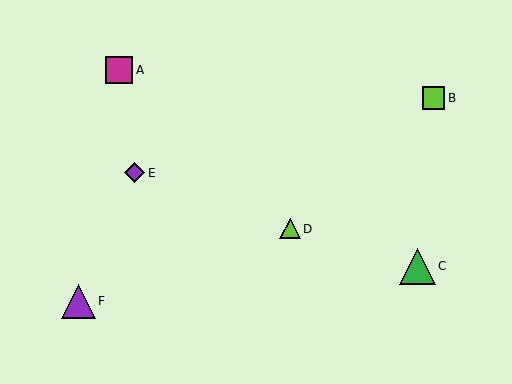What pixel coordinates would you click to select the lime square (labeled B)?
Click at (434, 98) to select the lime square B.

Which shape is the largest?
The green triangle (labeled C) is the largest.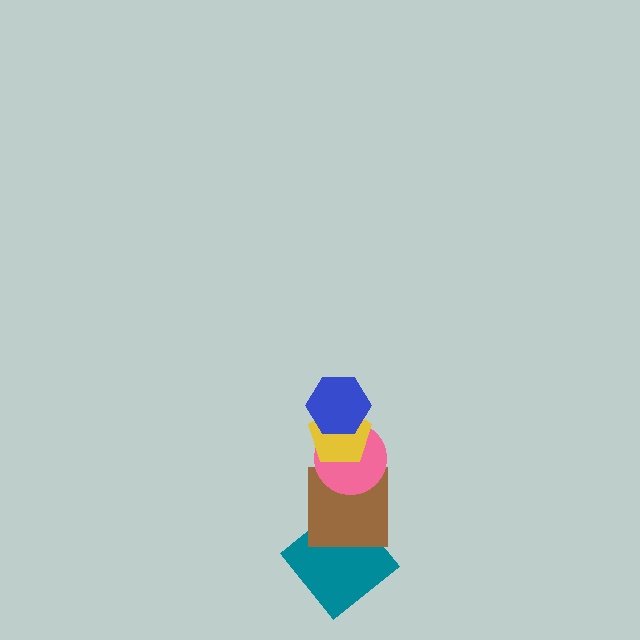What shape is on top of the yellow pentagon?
The blue hexagon is on top of the yellow pentagon.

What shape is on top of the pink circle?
The yellow pentagon is on top of the pink circle.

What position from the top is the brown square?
The brown square is 4th from the top.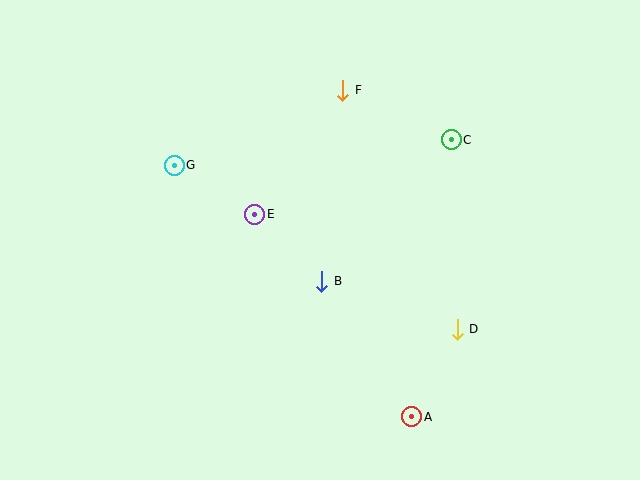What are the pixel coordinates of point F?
Point F is at (343, 90).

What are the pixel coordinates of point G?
Point G is at (174, 165).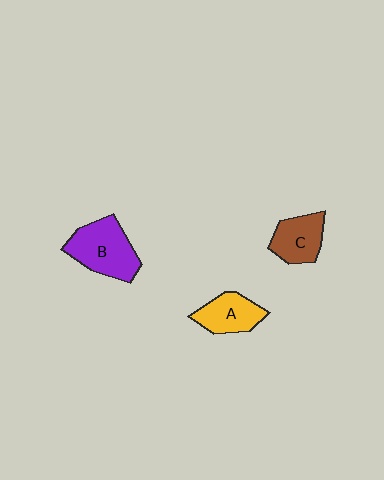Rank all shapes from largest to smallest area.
From largest to smallest: B (purple), A (yellow), C (brown).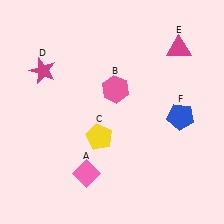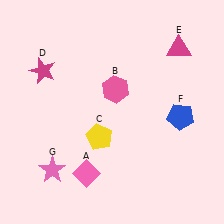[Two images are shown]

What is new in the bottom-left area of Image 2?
A pink star (G) was added in the bottom-left area of Image 2.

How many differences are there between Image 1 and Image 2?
There is 1 difference between the two images.